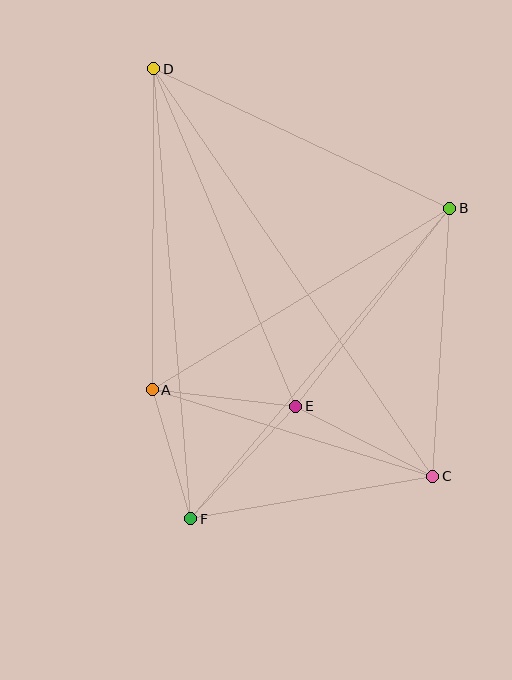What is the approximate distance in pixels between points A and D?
The distance between A and D is approximately 321 pixels.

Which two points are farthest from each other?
Points C and D are farthest from each other.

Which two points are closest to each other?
Points A and F are closest to each other.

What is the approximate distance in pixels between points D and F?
The distance between D and F is approximately 451 pixels.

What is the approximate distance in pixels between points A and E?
The distance between A and E is approximately 144 pixels.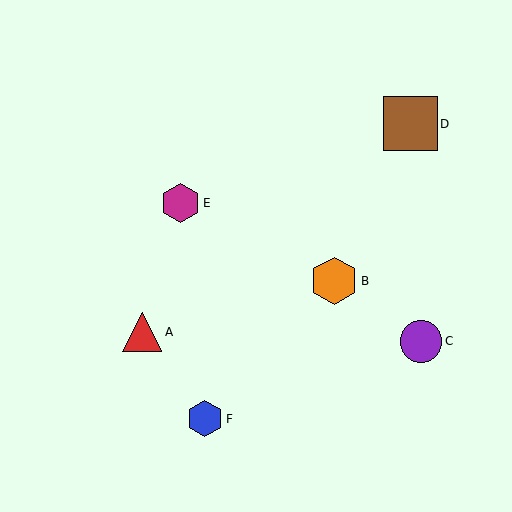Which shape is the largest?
The brown square (labeled D) is the largest.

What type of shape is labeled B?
Shape B is an orange hexagon.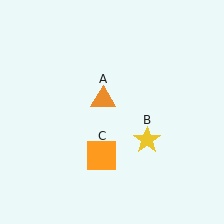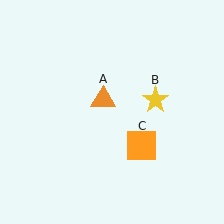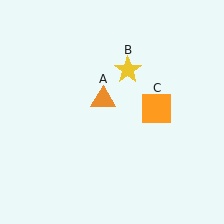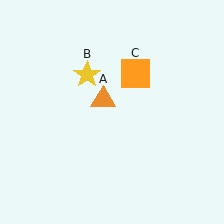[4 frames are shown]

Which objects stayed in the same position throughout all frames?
Orange triangle (object A) remained stationary.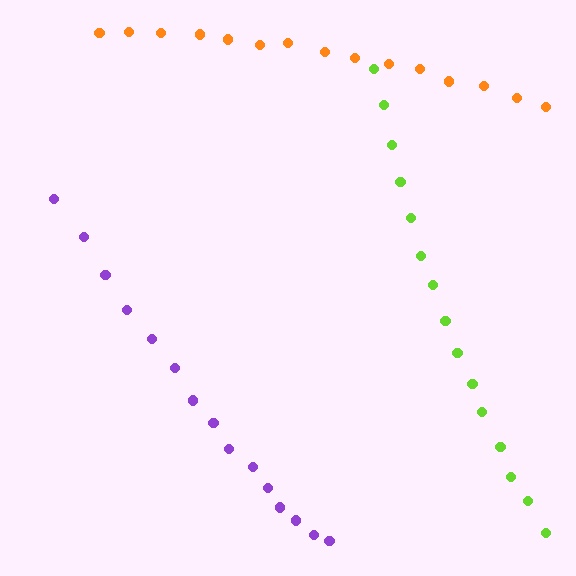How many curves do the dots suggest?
There are 3 distinct paths.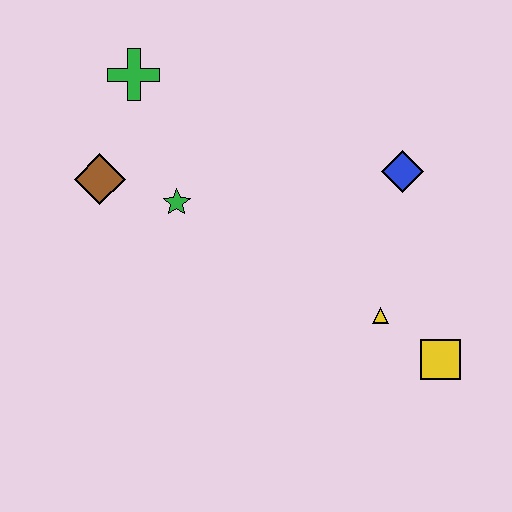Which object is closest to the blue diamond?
The yellow triangle is closest to the blue diamond.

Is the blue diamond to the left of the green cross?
No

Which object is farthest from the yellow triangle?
The green cross is farthest from the yellow triangle.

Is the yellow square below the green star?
Yes